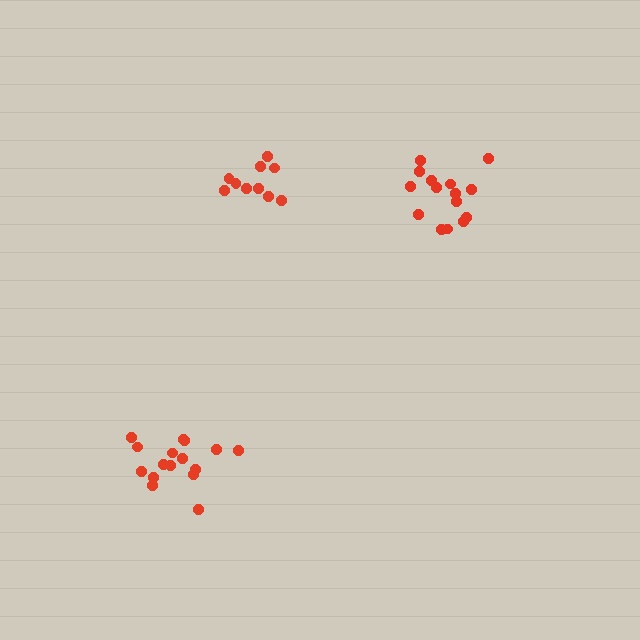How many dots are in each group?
Group 1: 15 dots, Group 2: 16 dots, Group 3: 10 dots (41 total).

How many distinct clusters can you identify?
There are 3 distinct clusters.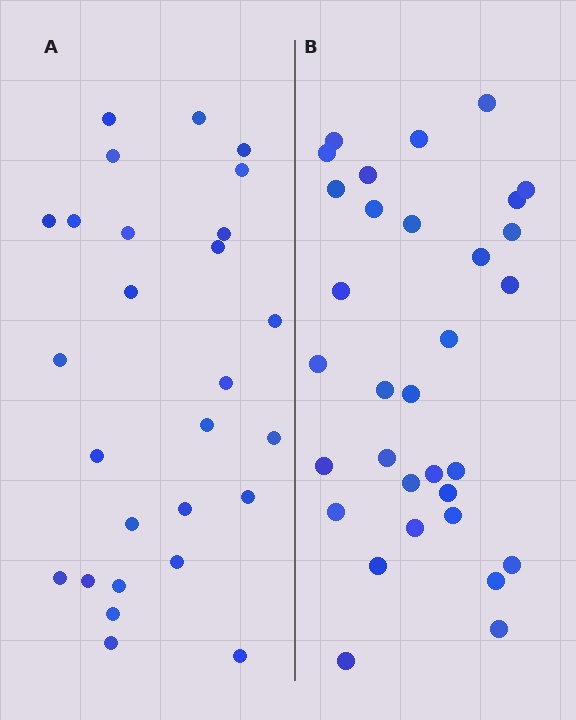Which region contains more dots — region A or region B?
Region B (the right region) has more dots.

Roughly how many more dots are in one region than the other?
Region B has about 5 more dots than region A.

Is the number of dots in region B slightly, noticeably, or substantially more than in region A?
Region B has only slightly more — the two regions are fairly close. The ratio is roughly 1.2 to 1.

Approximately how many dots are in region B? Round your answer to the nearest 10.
About 30 dots. (The exact count is 32, which rounds to 30.)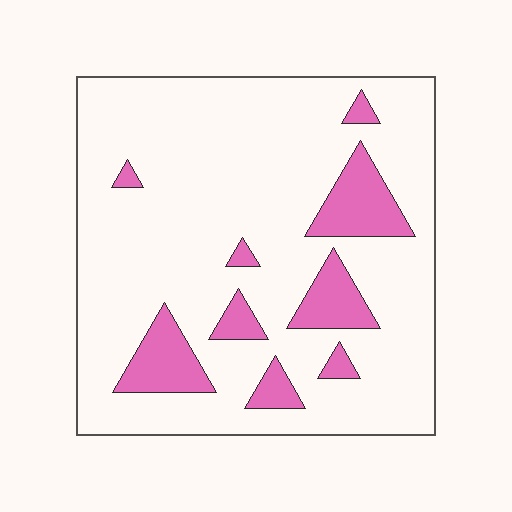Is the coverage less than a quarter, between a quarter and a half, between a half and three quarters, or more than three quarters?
Less than a quarter.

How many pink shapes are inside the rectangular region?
9.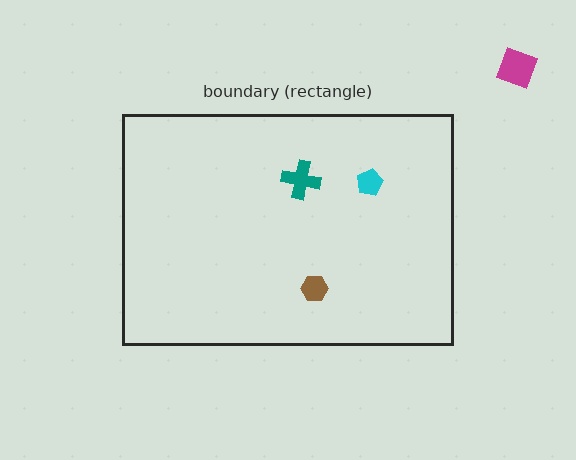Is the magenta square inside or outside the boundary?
Outside.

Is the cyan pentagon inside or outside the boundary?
Inside.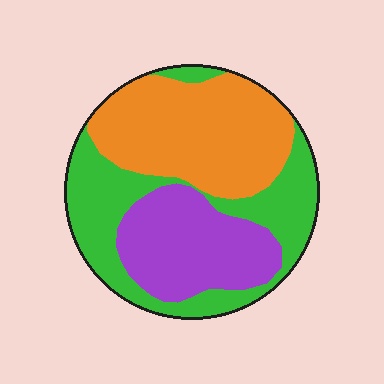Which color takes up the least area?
Purple, at roughly 25%.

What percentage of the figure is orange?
Orange covers 38% of the figure.